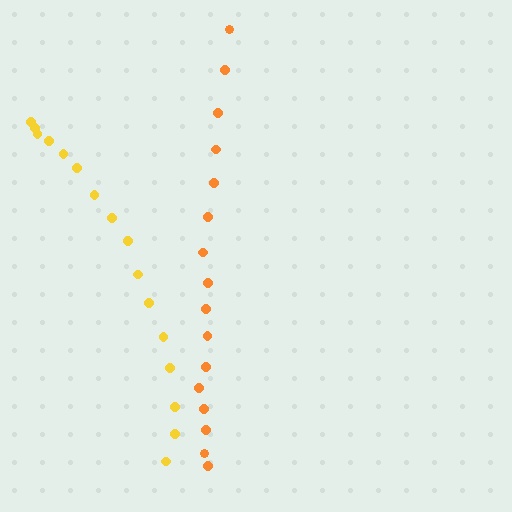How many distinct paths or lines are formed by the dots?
There are 2 distinct paths.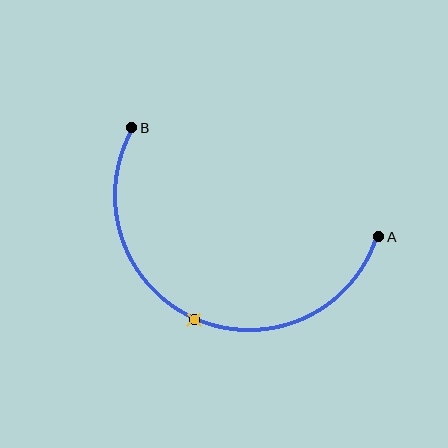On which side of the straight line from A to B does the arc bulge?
The arc bulges below the straight line connecting A and B.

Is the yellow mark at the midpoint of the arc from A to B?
Yes. The yellow mark lies on the arc at equal arc-length from both A and B — it is the arc midpoint.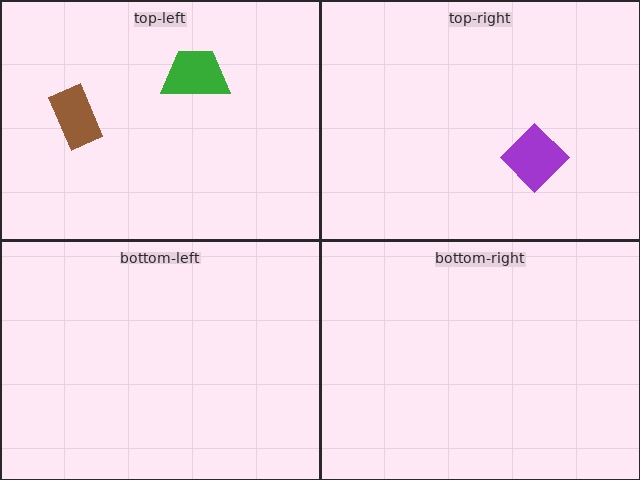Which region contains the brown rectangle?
The top-left region.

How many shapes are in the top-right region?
1.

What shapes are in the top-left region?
The brown rectangle, the green trapezoid.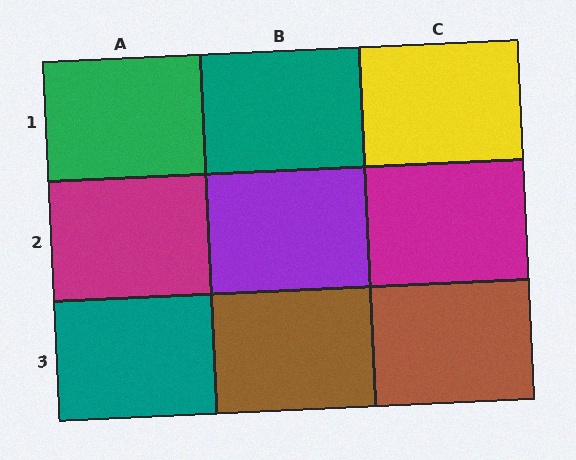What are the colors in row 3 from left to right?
Teal, brown, brown.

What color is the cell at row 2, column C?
Magenta.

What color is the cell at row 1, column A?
Green.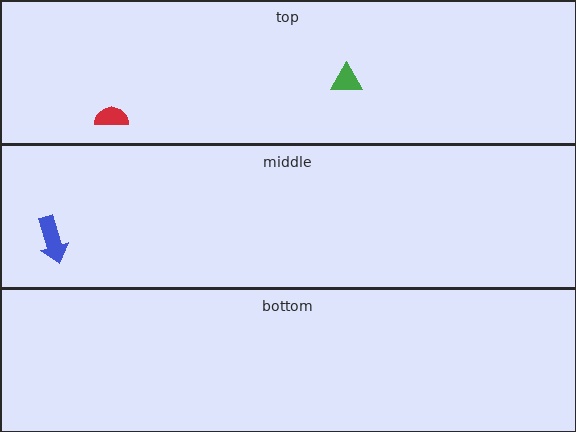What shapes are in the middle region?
The blue arrow.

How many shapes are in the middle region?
1.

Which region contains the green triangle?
The top region.